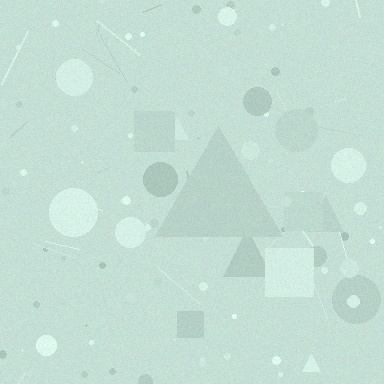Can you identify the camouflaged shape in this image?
The camouflaged shape is a triangle.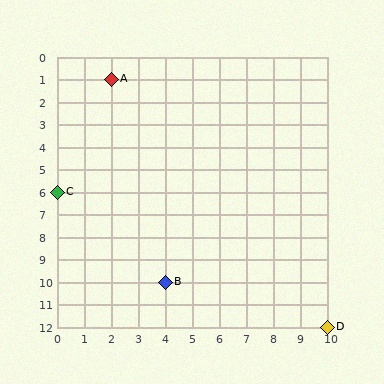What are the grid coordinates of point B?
Point B is at grid coordinates (4, 10).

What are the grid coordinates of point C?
Point C is at grid coordinates (0, 6).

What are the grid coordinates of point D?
Point D is at grid coordinates (10, 12).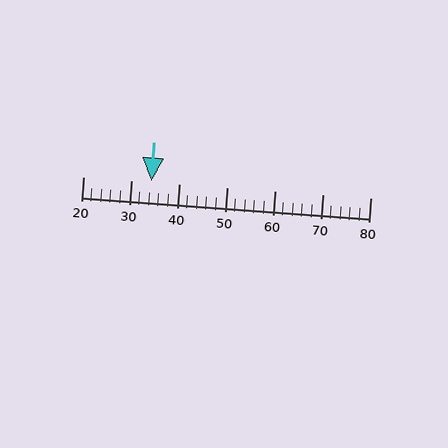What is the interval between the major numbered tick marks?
The major tick marks are spaced 10 units apart.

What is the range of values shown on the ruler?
The ruler shows values from 20 to 80.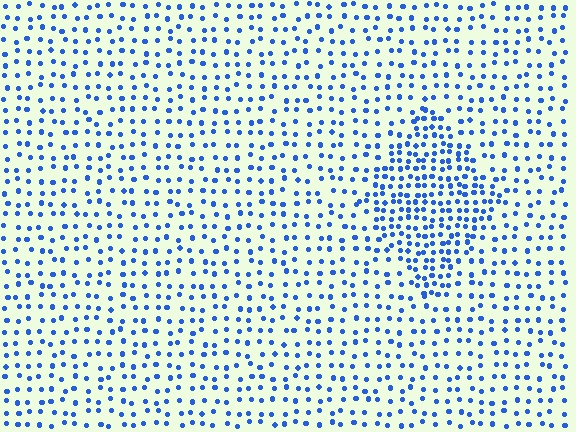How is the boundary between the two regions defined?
The boundary is defined by a change in element density (approximately 2.0x ratio). All elements are the same color, size, and shape.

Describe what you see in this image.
The image contains small blue elements arranged at two different densities. A diamond-shaped region is visible where the elements are more densely packed than the surrounding area.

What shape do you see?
I see a diamond.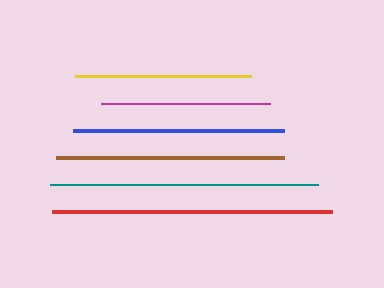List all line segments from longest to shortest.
From longest to shortest: red, teal, brown, blue, yellow, magenta.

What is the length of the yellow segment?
The yellow segment is approximately 176 pixels long.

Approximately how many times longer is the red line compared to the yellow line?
The red line is approximately 1.6 times the length of the yellow line.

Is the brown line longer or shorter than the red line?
The red line is longer than the brown line.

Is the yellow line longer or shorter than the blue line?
The blue line is longer than the yellow line.